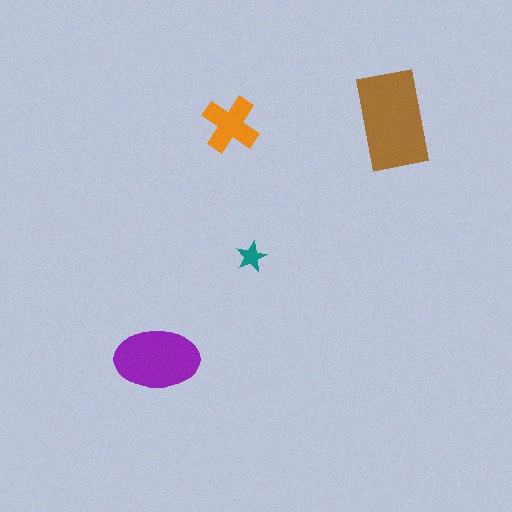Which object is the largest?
The brown rectangle.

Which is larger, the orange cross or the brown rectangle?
The brown rectangle.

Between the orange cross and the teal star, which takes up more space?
The orange cross.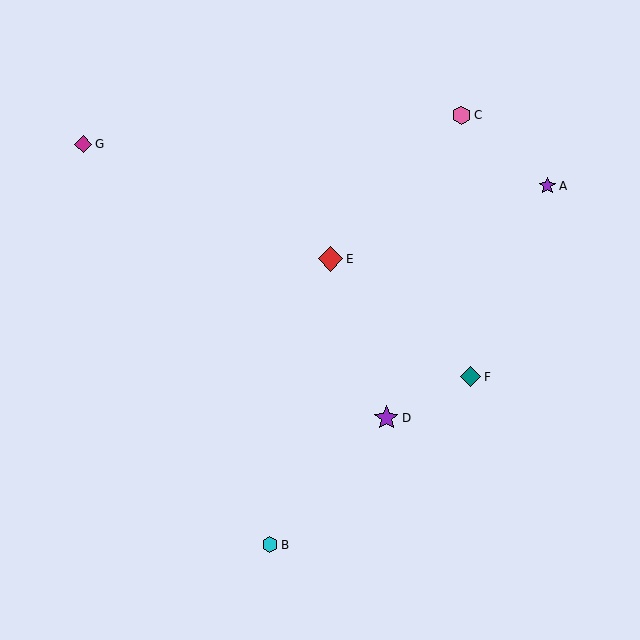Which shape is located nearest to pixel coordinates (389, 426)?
The purple star (labeled D) at (386, 418) is nearest to that location.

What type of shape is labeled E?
Shape E is a red diamond.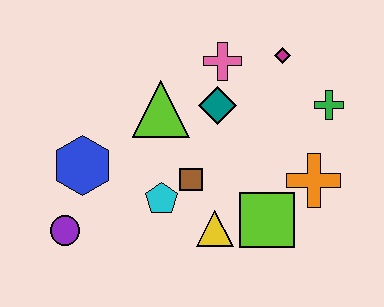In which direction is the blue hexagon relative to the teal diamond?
The blue hexagon is to the left of the teal diamond.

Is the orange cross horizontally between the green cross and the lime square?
Yes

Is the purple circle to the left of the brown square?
Yes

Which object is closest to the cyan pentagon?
The brown square is closest to the cyan pentagon.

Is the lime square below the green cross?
Yes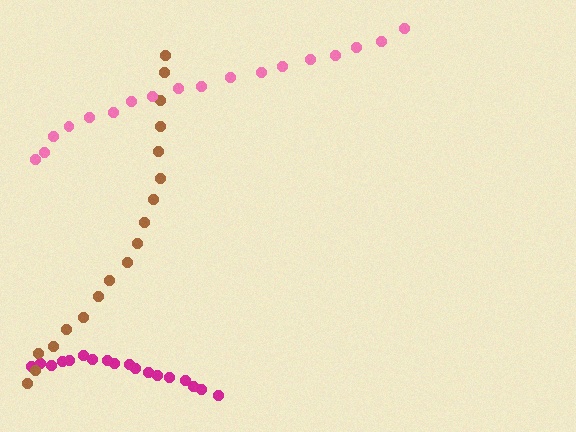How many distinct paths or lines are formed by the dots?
There are 3 distinct paths.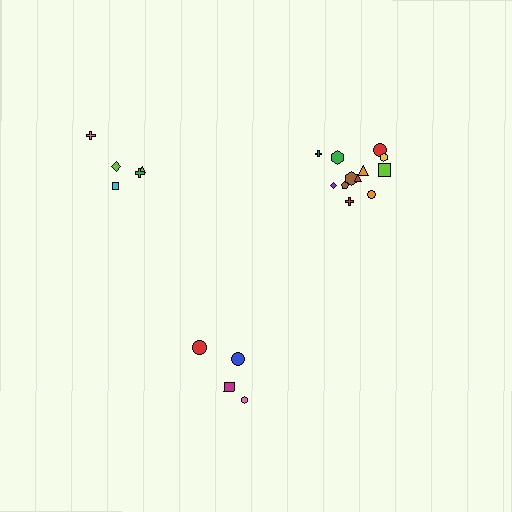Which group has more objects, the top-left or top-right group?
The top-right group.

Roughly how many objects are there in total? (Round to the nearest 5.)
Roughly 20 objects in total.